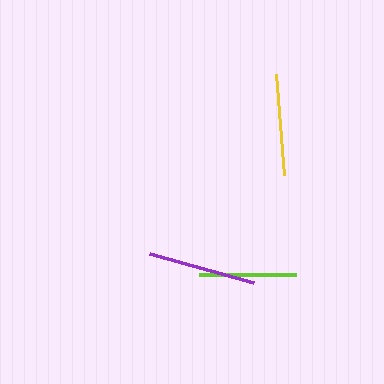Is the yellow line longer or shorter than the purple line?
The purple line is longer than the yellow line.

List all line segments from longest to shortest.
From longest to shortest: purple, yellow, lime.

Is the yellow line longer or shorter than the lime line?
The yellow line is longer than the lime line.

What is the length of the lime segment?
The lime segment is approximately 98 pixels long.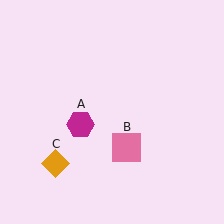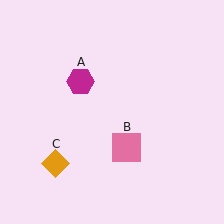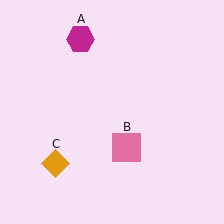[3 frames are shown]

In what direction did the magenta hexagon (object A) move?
The magenta hexagon (object A) moved up.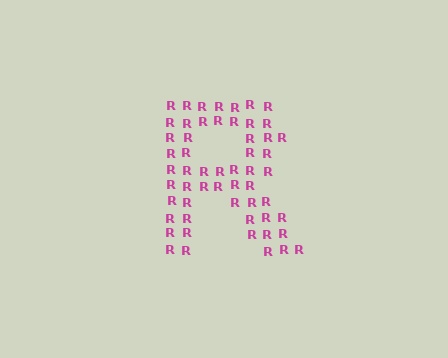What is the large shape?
The large shape is the letter R.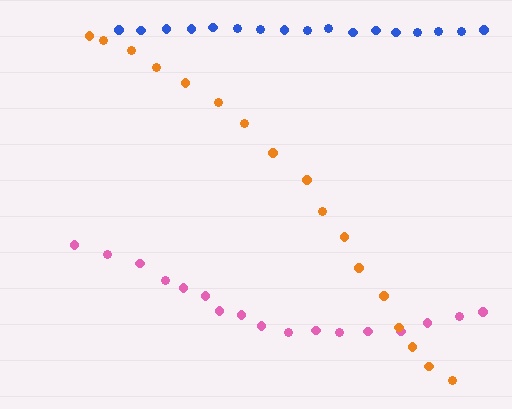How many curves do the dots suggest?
There are 3 distinct paths.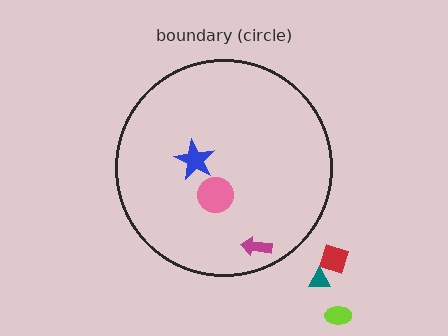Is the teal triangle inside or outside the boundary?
Outside.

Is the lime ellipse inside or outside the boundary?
Outside.